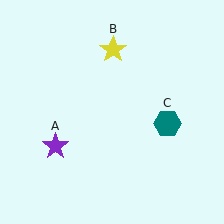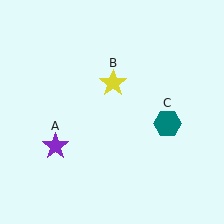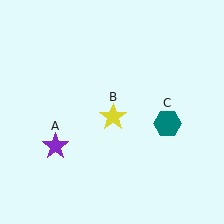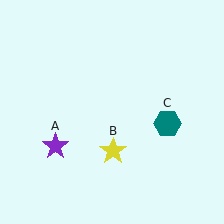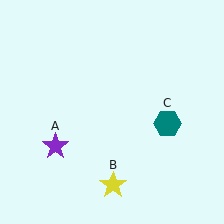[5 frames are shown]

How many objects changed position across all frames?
1 object changed position: yellow star (object B).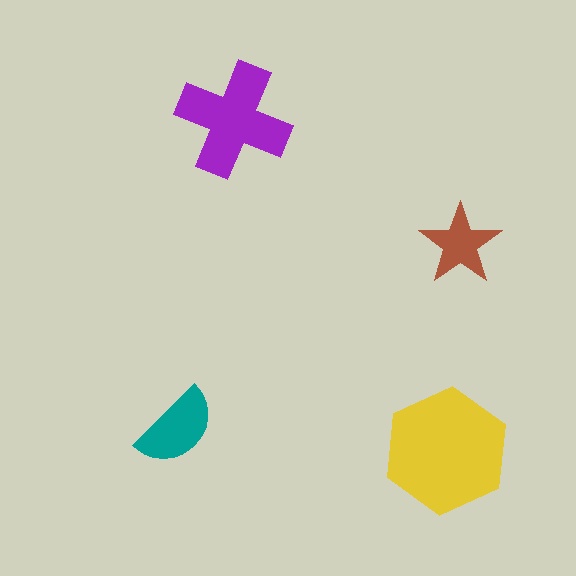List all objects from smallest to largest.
The brown star, the teal semicircle, the purple cross, the yellow hexagon.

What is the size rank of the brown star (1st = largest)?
4th.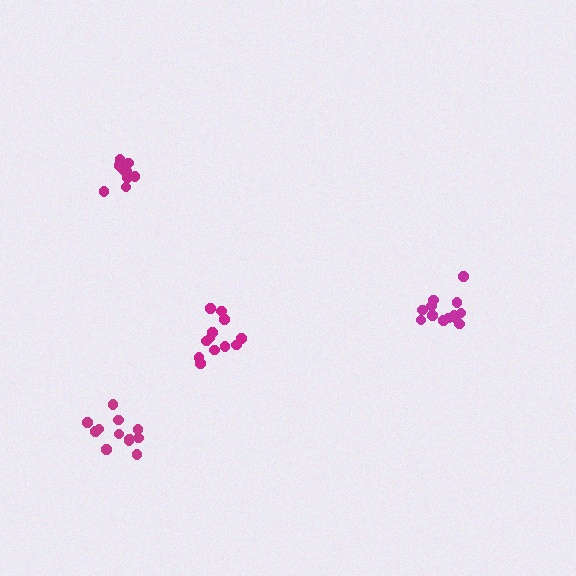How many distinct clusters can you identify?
There are 4 distinct clusters.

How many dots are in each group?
Group 1: 10 dots, Group 2: 12 dots, Group 3: 12 dots, Group 4: 13 dots (47 total).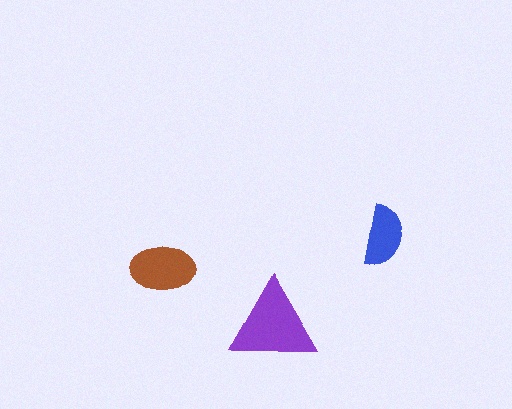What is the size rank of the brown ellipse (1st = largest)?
2nd.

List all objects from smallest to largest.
The blue semicircle, the brown ellipse, the purple triangle.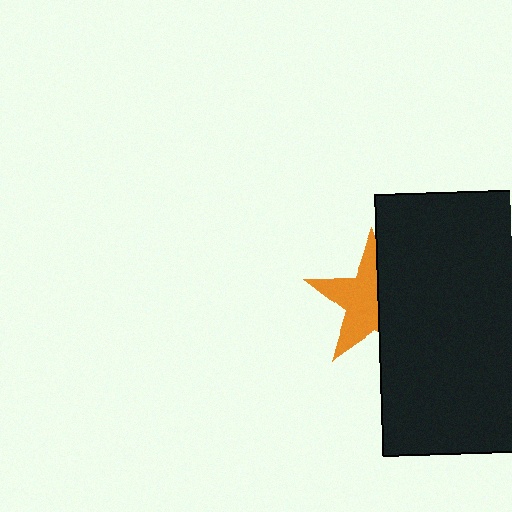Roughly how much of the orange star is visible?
About half of it is visible (roughly 55%).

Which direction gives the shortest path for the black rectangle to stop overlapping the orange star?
Moving right gives the shortest separation.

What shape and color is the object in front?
The object in front is a black rectangle.